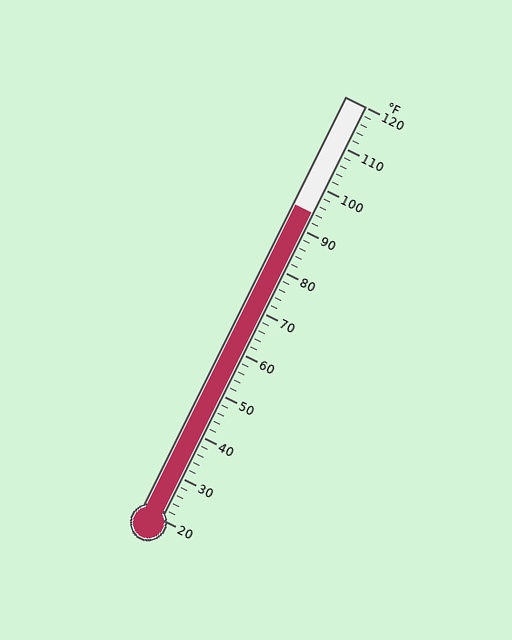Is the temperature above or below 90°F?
The temperature is above 90°F.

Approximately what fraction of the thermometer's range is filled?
The thermometer is filled to approximately 75% of its range.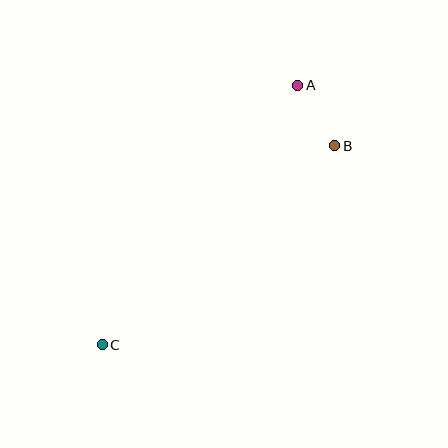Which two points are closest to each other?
Points A and B are closest to each other.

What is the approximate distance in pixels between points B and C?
The distance between B and C is approximately 306 pixels.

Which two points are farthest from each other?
Points A and C are farthest from each other.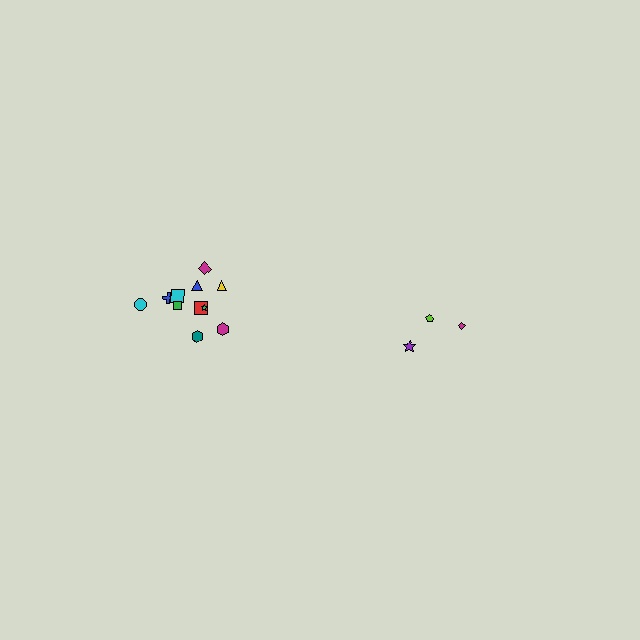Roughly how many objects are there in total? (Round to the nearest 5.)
Roughly 15 objects in total.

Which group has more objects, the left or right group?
The left group.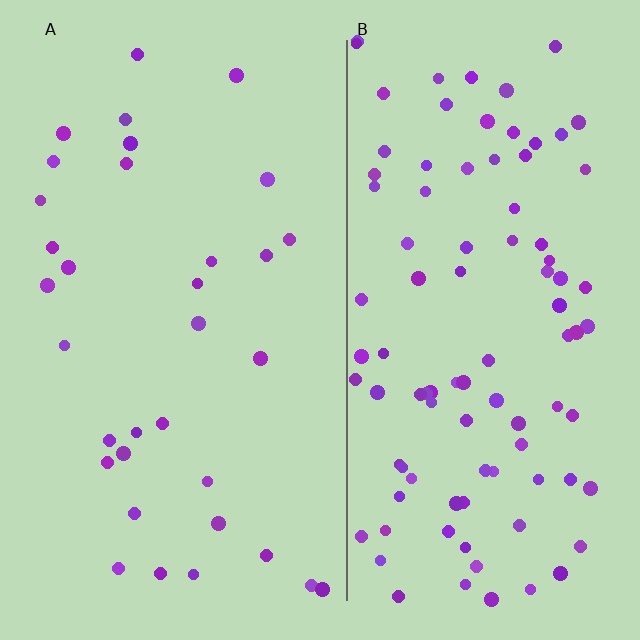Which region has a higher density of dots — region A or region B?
B (the right).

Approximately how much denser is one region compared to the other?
Approximately 2.9× — region B over region A.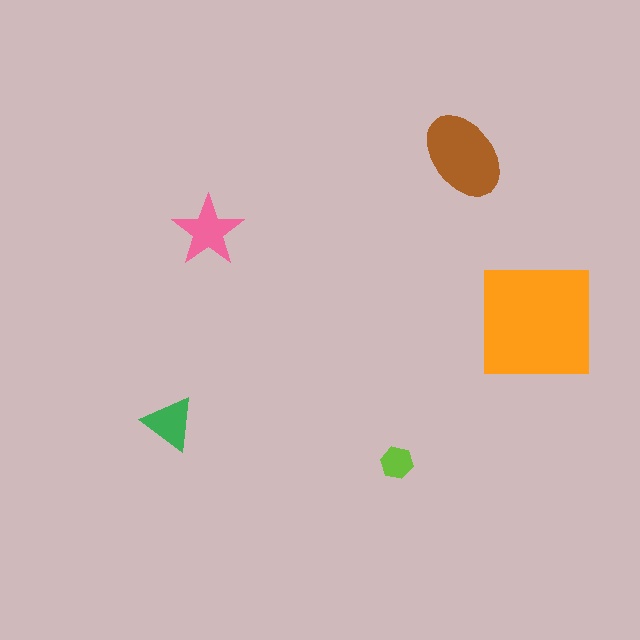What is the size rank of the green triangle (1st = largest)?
4th.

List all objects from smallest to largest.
The lime hexagon, the green triangle, the pink star, the brown ellipse, the orange square.